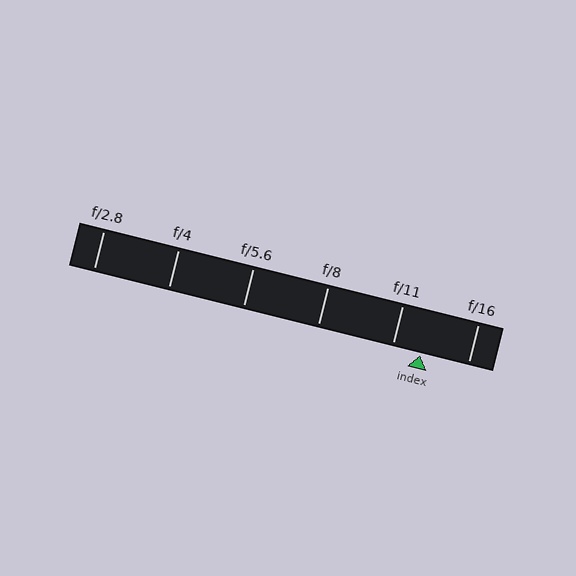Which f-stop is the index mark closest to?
The index mark is closest to f/11.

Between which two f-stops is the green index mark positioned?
The index mark is between f/11 and f/16.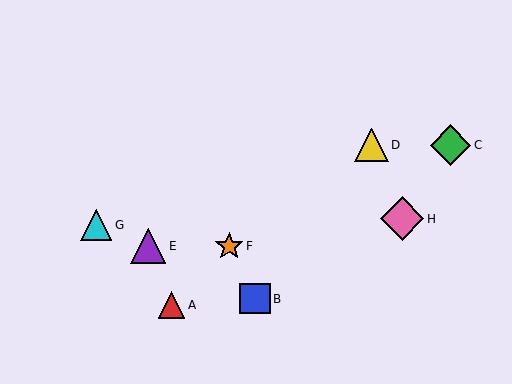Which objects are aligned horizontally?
Objects C, D are aligned horizontally.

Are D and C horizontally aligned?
Yes, both are at y≈145.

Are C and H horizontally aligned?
No, C is at y≈145 and H is at y≈219.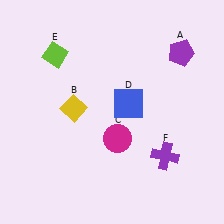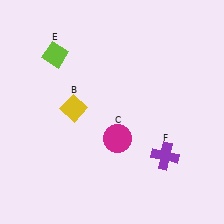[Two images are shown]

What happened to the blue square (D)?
The blue square (D) was removed in Image 2. It was in the top-right area of Image 1.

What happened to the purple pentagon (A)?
The purple pentagon (A) was removed in Image 2. It was in the top-right area of Image 1.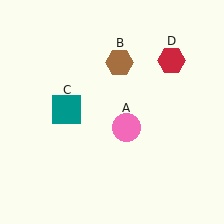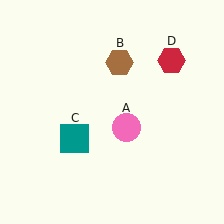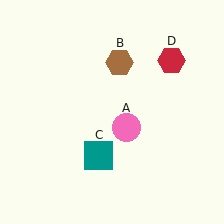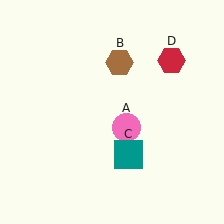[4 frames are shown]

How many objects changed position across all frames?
1 object changed position: teal square (object C).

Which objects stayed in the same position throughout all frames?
Pink circle (object A) and brown hexagon (object B) and red hexagon (object D) remained stationary.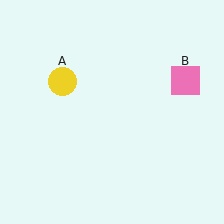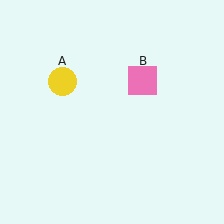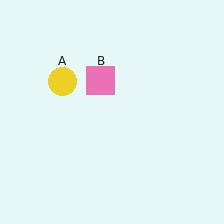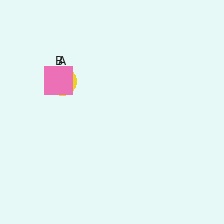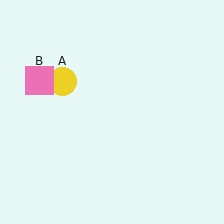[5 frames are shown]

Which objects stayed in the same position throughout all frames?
Yellow circle (object A) remained stationary.